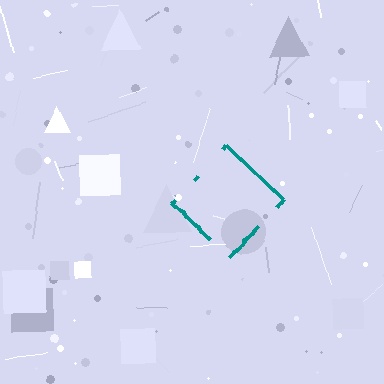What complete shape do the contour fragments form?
The contour fragments form a diamond.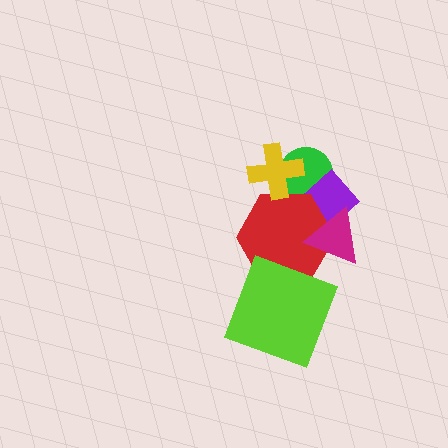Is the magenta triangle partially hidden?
No, no other shape covers it.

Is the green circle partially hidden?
Yes, it is partially covered by another shape.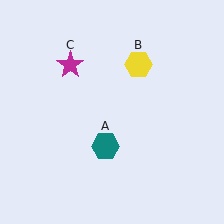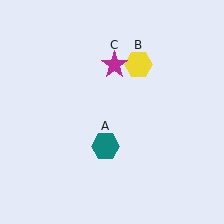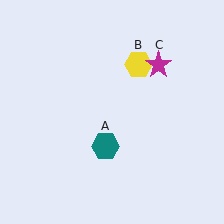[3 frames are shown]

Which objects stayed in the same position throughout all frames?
Teal hexagon (object A) and yellow hexagon (object B) remained stationary.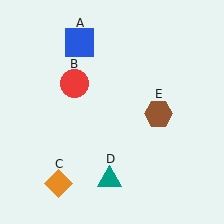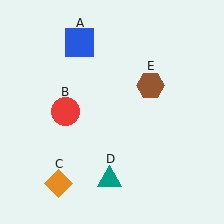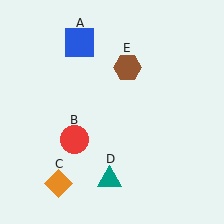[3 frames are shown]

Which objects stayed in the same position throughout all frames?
Blue square (object A) and orange diamond (object C) and teal triangle (object D) remained stationary.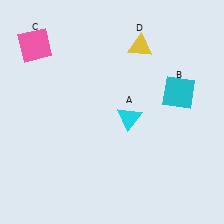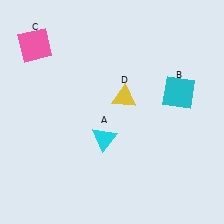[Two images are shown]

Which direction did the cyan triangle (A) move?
The cyan triangle (A) moved left.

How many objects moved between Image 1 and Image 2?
2 objects moved between the two images.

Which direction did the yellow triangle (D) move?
The yellow triangle (D) moved down.